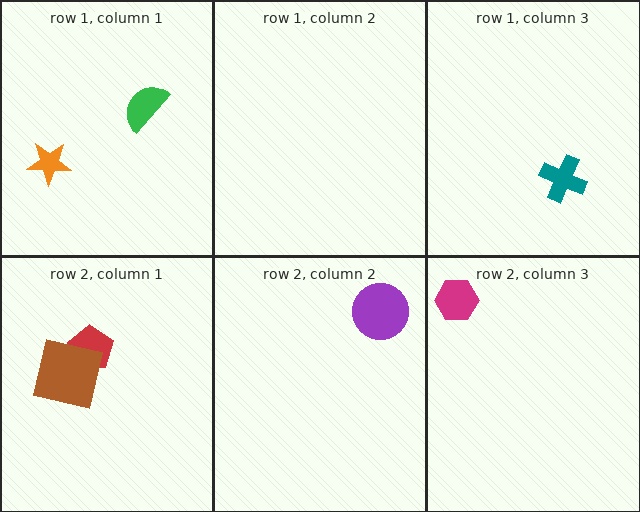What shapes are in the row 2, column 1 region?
The red pentagon, the brown square.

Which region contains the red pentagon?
The row 2, column 1 region.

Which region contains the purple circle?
The row 2, column 2 region.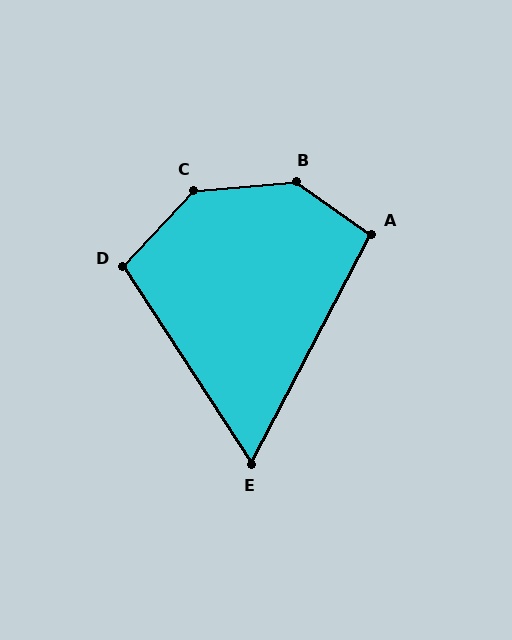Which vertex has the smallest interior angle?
E, at approximately 61 degrees.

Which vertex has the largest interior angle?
B, at approximately 140 degrees.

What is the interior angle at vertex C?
Approximately 138 degrees (obtuse).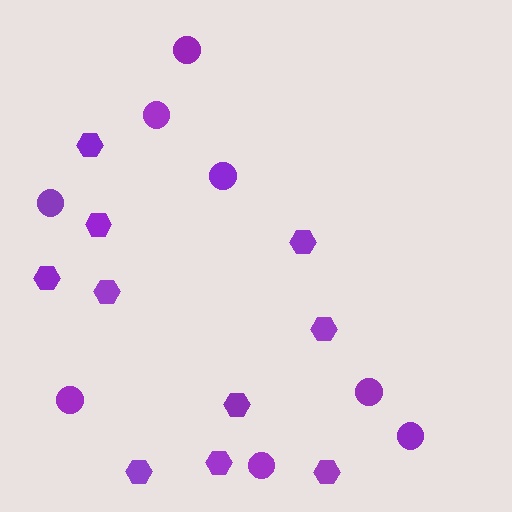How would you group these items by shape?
There are 2 groups: one group of circles (8) and one group of hexagons (10).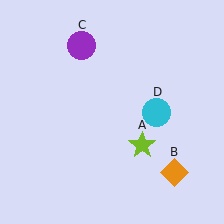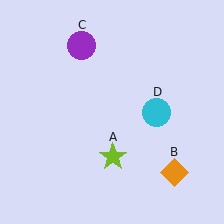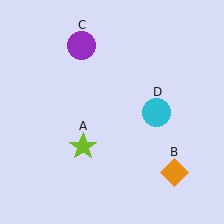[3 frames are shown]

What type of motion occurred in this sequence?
The lime star (object A) rotated clockwise around the center of the scene.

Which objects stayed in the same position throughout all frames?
Orange diamond (object B) and purple circle (object C) and cyan circle (object D) remained stationary.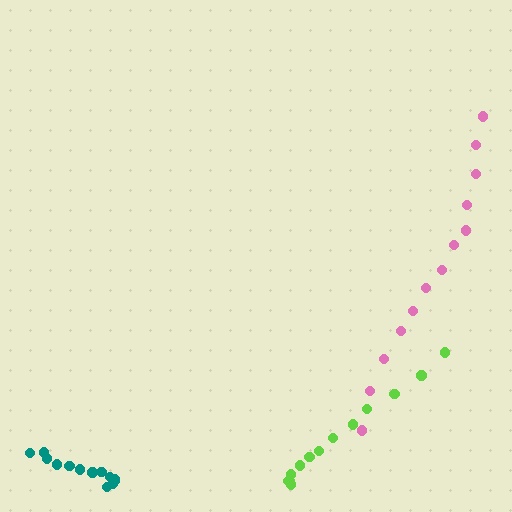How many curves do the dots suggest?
There are 3 distinct paths.